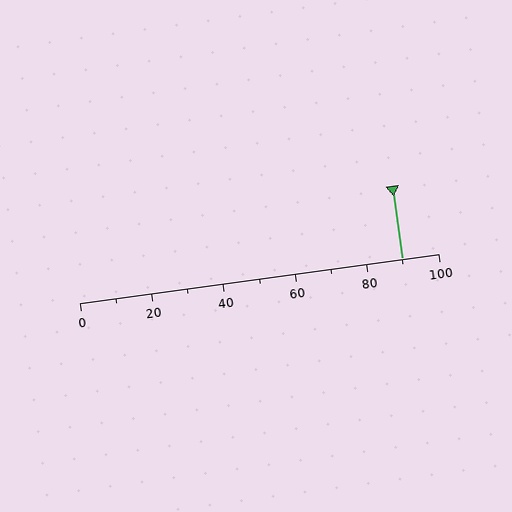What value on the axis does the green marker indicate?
The marker indicates approximately 90.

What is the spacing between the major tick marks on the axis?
The major ticks are spaced 20 apart.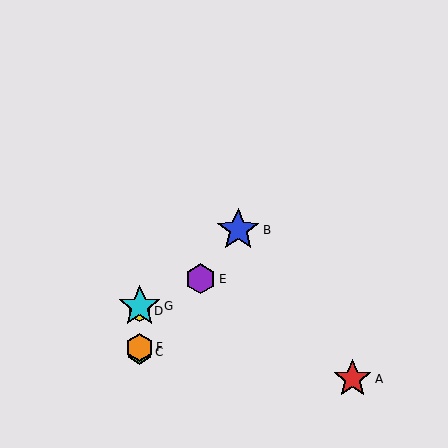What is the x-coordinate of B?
Object B is at x≈238.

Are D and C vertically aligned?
Yes, both are at x≈140.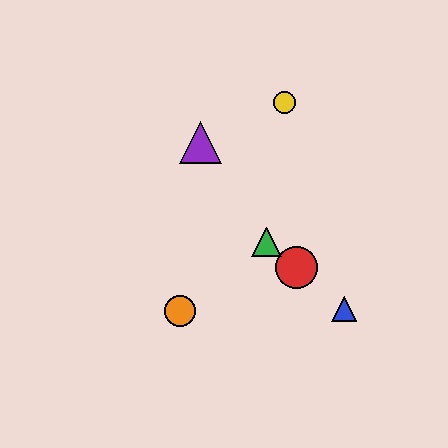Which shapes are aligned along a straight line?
The red circle, the blue triangle, the green triangle are aligned along a straight line.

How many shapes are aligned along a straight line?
3 shapes (the red circle, the blue triangle, the green triangle) are aligned along a straight line.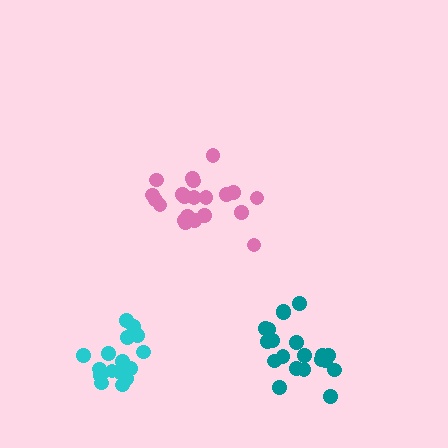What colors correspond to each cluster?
The clusters are colored: pink, cyan, teal.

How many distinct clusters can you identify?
There are 3 distinct clusters.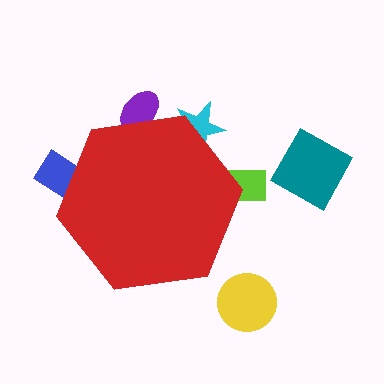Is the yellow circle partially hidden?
No, the yellow circle is fully visible.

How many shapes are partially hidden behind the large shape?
4 shapes are partially hidden.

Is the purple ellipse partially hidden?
Yes, the purple ellipse is partially hidden behind the red hexagon.